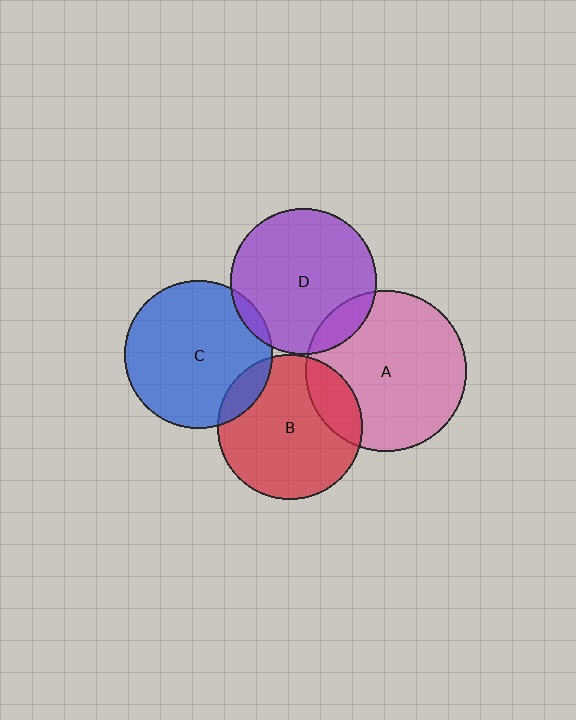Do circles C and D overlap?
Yes.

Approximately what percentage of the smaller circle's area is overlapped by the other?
Approximately 5%.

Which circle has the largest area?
Circle A (pink).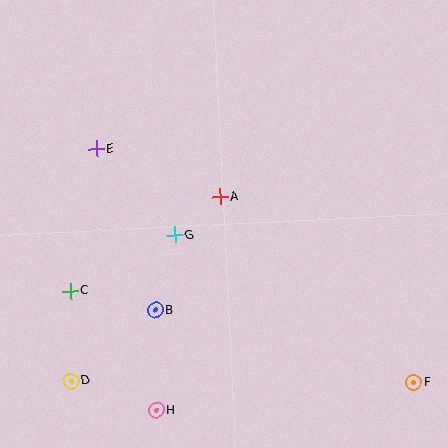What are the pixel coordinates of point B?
Point B is at (155, 310).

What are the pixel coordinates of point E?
Point E is at (96, 149).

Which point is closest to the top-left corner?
Point E is closest to the top-left corner.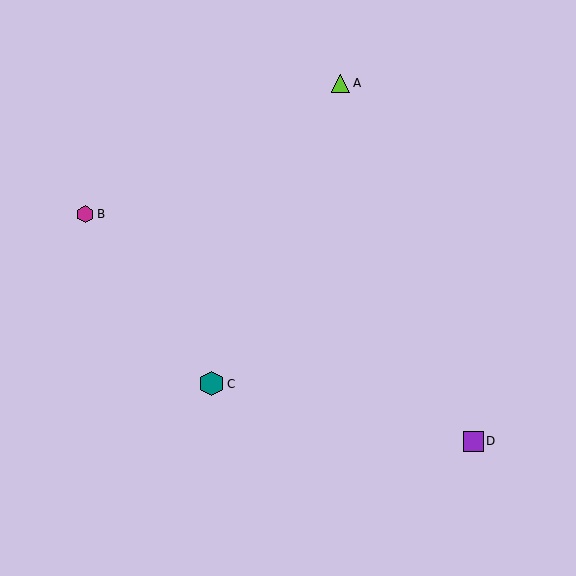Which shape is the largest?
The teal hexagon (labeled C) is the largest.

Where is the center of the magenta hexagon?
The center of the magenta hexagon is at (85, 214).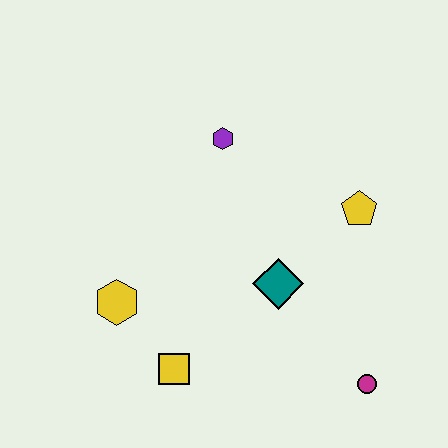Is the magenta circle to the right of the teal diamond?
Yes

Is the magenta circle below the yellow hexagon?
Yes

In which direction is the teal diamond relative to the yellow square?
The teal diamond is to the right of the yellow square.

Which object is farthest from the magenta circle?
The purple hexagon is farthest from the magenta circle.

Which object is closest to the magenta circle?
The teal diamond is closest to the magenta circle.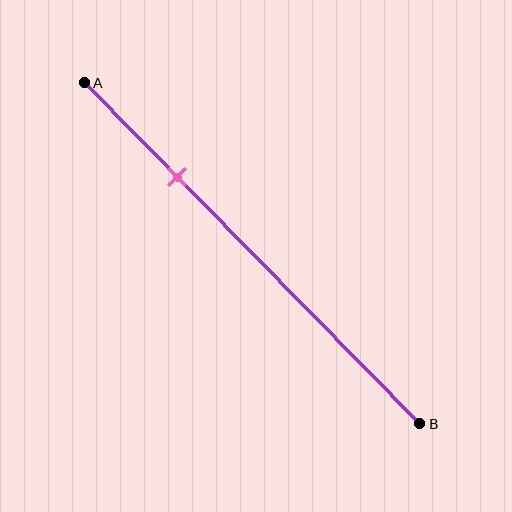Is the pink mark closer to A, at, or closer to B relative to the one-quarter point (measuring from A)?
The pink mark is approximately at the one-quarter point of segment AB.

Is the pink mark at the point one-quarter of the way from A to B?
Yes, the mark is approximately at the one-quarter point.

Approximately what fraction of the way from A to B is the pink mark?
The pink mark is approximately 30% of the way from A to B.